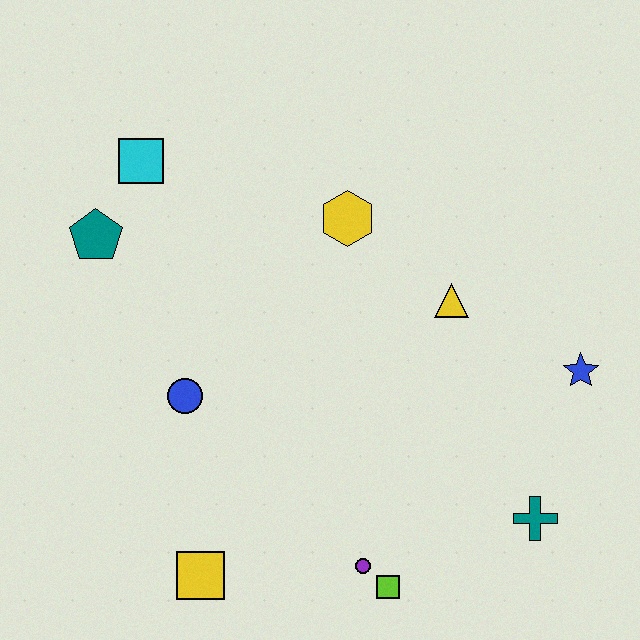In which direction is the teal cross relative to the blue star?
The teal cross is below the blue star.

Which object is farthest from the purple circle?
The cyan square is farthest from the purple circle.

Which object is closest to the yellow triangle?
The yellow hexagon is closest to the yellow triangle.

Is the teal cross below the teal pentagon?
Yes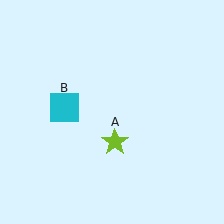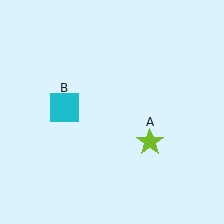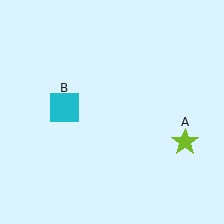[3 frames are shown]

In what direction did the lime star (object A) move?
The lime star (object A) moved right.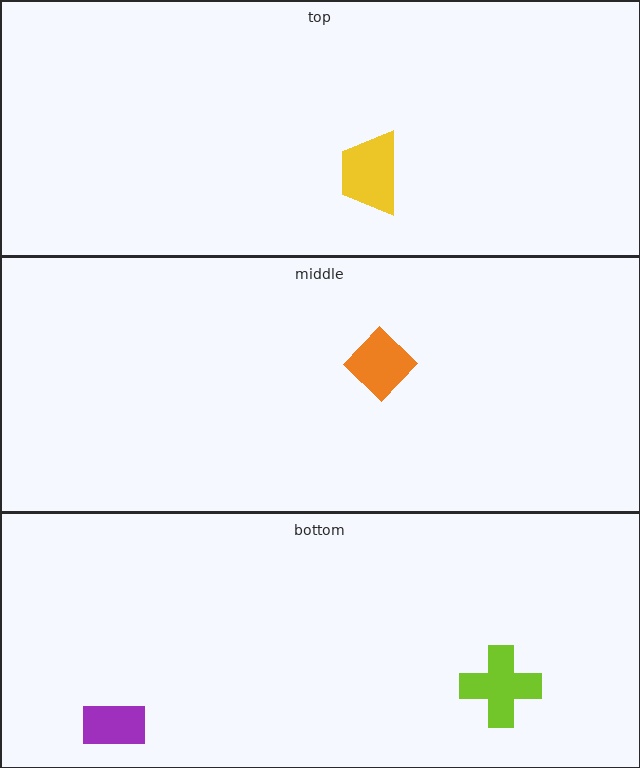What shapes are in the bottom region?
The purple rectangle, the lime cross.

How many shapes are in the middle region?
1.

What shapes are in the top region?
The yellow trapezoid.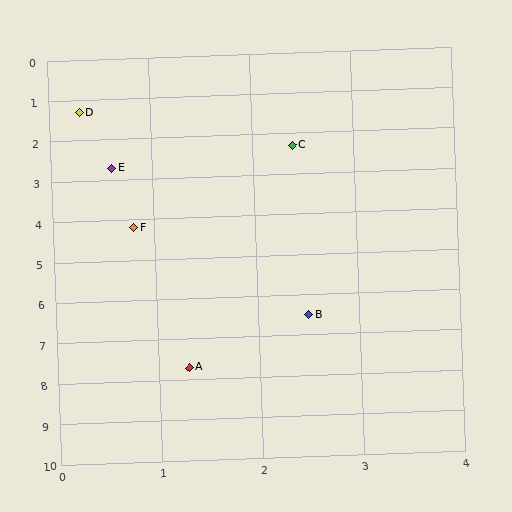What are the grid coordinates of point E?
Point E is at approximately (0.6, 2.7).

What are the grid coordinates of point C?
Point C is at approximately (2.4, 2.3).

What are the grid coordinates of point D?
Point D is at approximately (0.3, 1.3).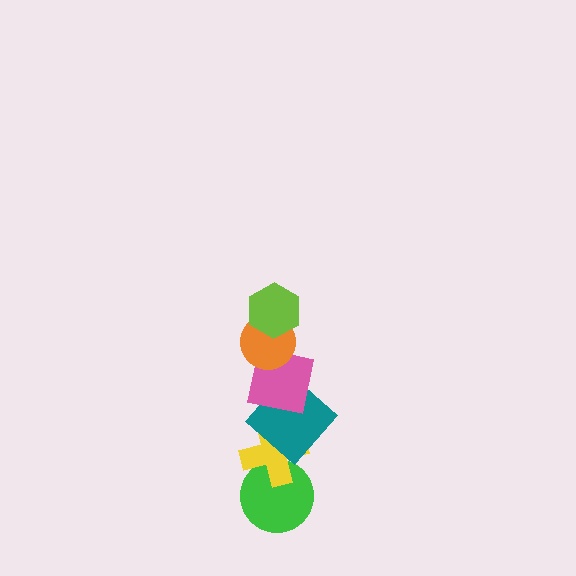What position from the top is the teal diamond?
The teal diamond is 4th from the top.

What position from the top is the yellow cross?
The yellow cross is 5th from the top.